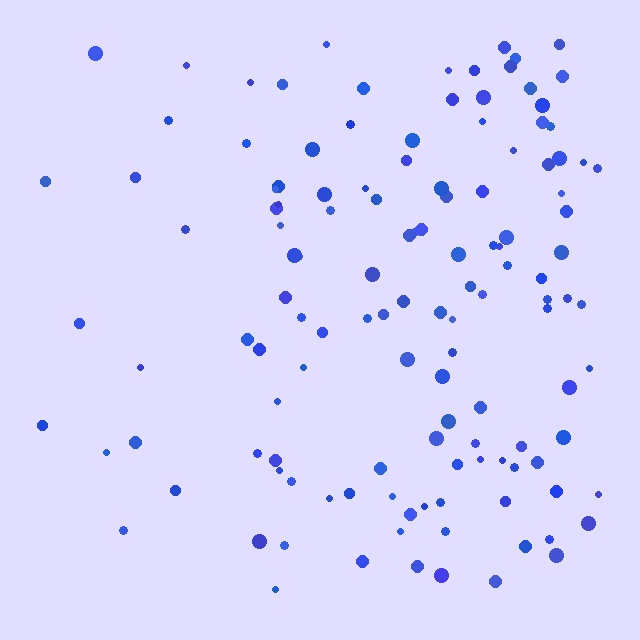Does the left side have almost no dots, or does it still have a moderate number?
Still a moderate number, just noticeably fewer than the right.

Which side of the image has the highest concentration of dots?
The right.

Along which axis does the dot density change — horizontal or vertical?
Horizontal.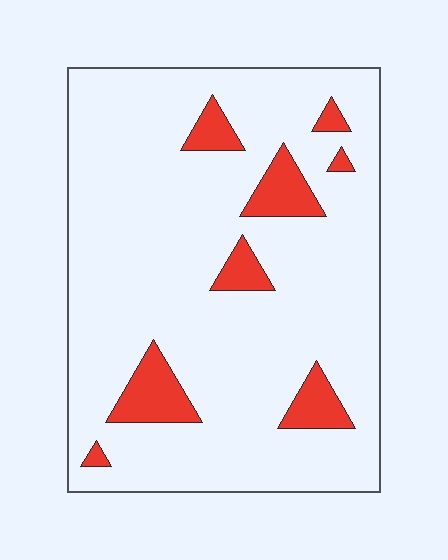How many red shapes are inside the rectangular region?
8.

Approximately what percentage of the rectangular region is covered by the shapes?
Approximately 10%.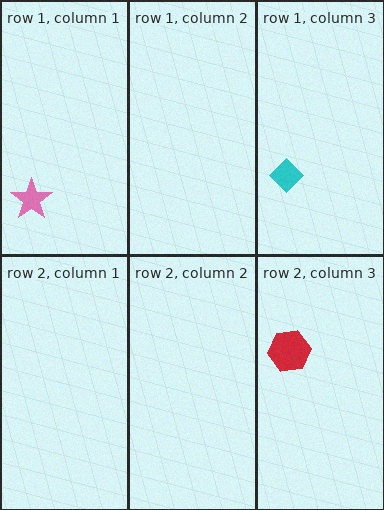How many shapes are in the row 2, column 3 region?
1.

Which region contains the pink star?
The row 1, column 1 region.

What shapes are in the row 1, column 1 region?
The pink star.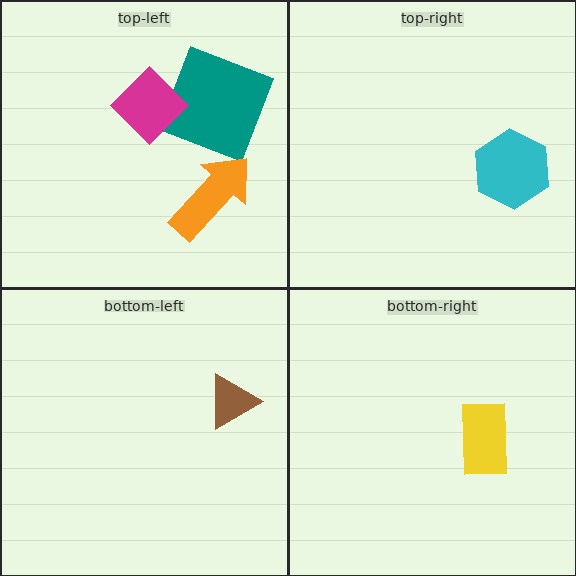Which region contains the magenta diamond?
The top-left region.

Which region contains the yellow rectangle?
The bottom-right region.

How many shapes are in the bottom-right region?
1.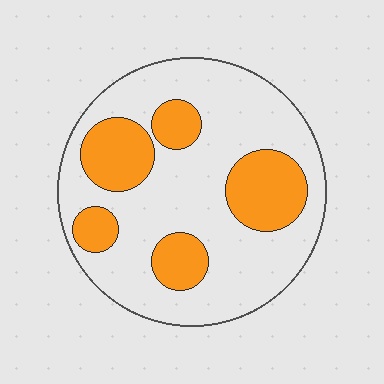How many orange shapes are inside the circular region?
5.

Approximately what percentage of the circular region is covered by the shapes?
Approximately 30%.